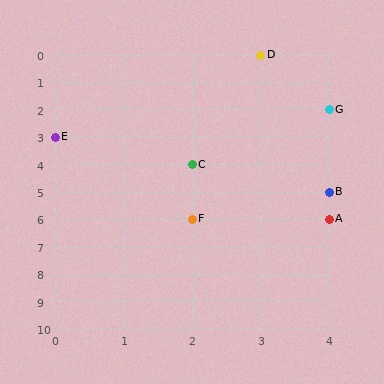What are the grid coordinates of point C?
Point C is at grid coordinates (2, 4).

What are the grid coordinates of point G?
Point G is at grid coordinates (4, 2).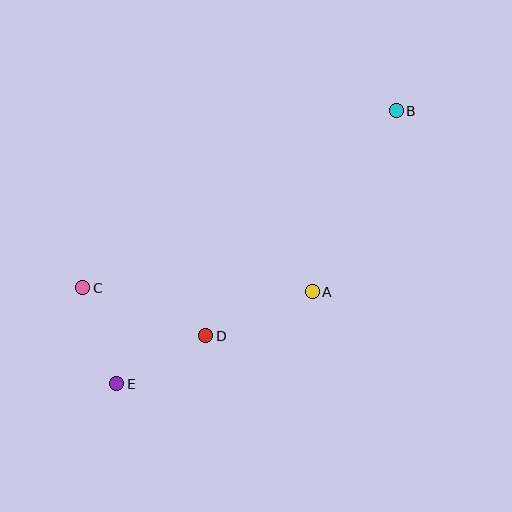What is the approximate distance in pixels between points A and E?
The distance between A and E is approximately 216 pixels.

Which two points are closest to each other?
Points D and E are closest to each other.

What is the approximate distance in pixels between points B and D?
The distance between B and D is approximately 295 pixels.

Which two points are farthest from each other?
Points B and E are farthest from each other.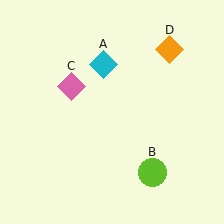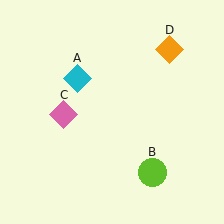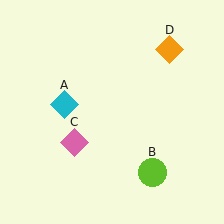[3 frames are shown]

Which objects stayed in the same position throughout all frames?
Lime circle (object B) and orange diamond (object D) remained stationary.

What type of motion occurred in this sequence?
The cyan diamond (object A), pink diamond (object C) rotated counterclockwise around the center of the scene.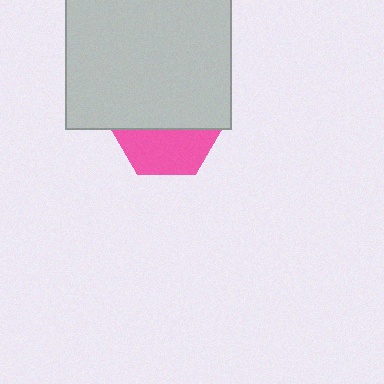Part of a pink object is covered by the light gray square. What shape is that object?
It is a hexagon.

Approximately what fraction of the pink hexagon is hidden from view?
Roughly 57% of the pink hexagon is hidden behind the light gray square.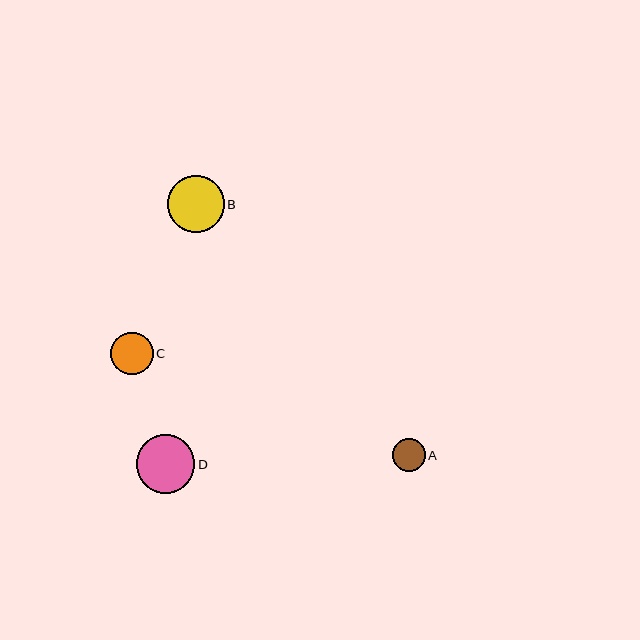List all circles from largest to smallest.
From largest to smallest: D, B, C, A.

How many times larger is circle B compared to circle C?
Circle B is approximately 1.3 times the size of circle C.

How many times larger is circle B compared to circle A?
Circle B is approximately 1.7 times the size of circle A.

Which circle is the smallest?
Circle A is the smallest with a size of approximately 33 pixels.